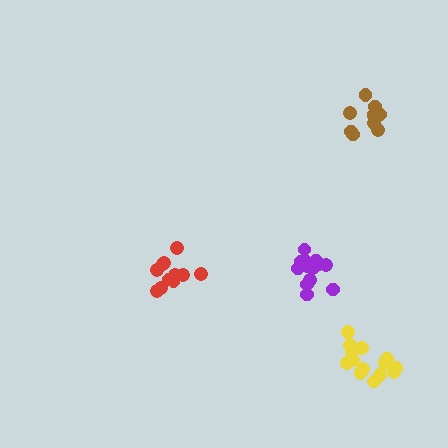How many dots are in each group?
Group 1: 11 dots, Group 2: 9 dots, Group 3: 15 dots, Group 4: 15 dots (50 total).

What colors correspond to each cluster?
The clusters are colored: red, brown, yellow, purple.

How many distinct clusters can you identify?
There are 4 distinct clusters.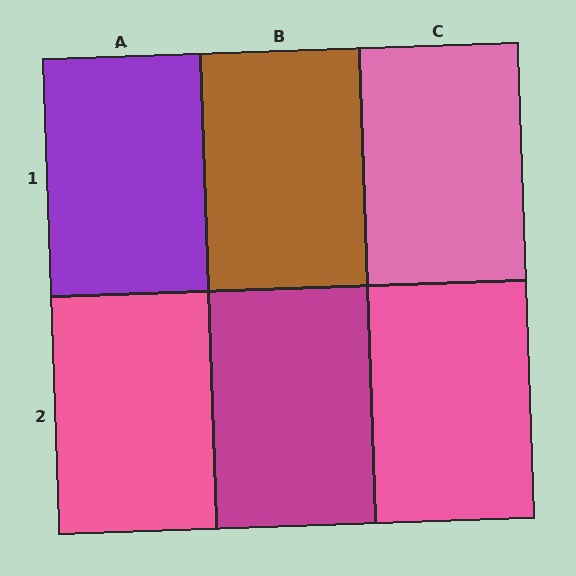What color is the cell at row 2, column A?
Pink.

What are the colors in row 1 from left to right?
Purple, brown, pink.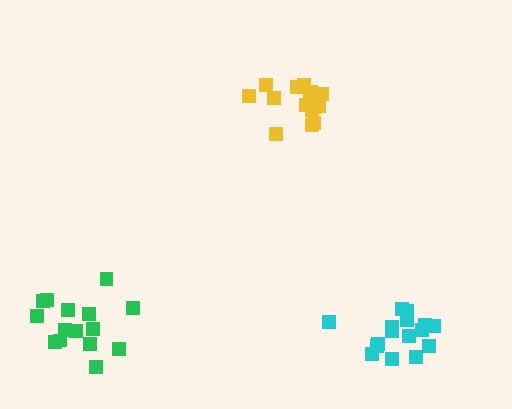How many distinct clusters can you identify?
There are 3 distinct clusters.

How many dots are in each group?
Group 1: 15 dots, Group 2: 15 dots, Group 3: 16 dots (46 total).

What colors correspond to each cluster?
The clusters are colored: yellow, green, cyan.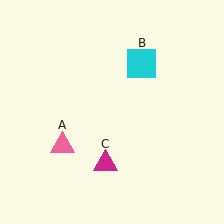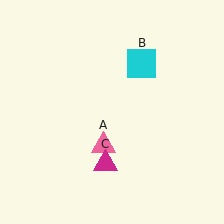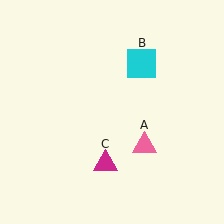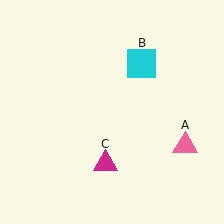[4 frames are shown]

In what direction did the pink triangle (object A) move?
The pink triangle (object A) moved right.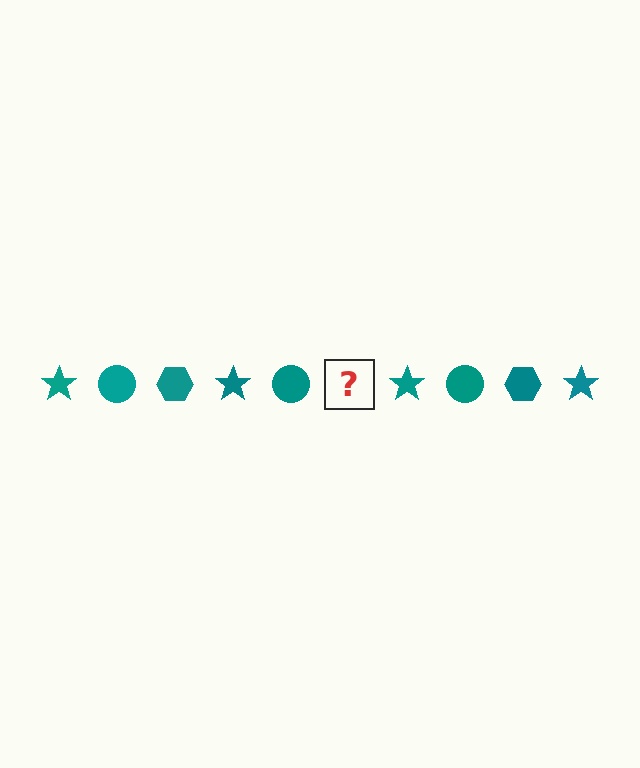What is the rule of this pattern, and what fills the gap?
The rule is that the pattern cycles through star, circle, hexagon shapes in teal. The gap should be filled with a teal hexagon.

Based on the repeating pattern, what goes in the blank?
The blank should be a teal hexagon.